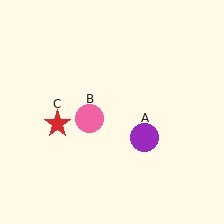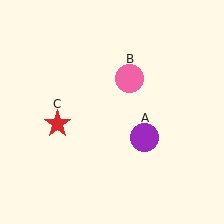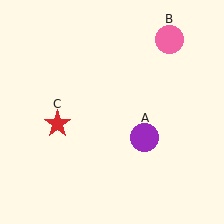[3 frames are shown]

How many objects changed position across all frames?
1 object changed position: pink circle (object B).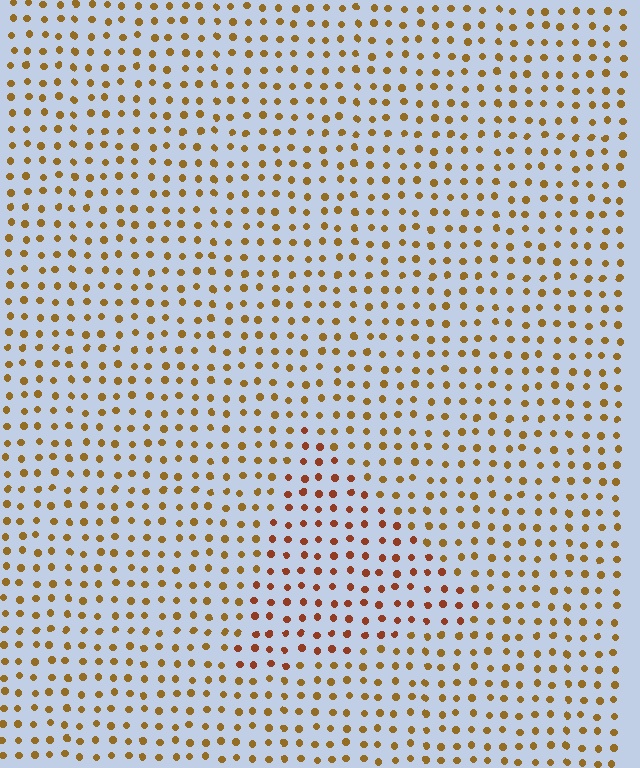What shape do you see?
I see a triangle.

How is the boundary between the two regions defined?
The boundary is defined purely by a slight shift in hue (about 26 degrees). Spacing, size, and orientation are identical on both sides.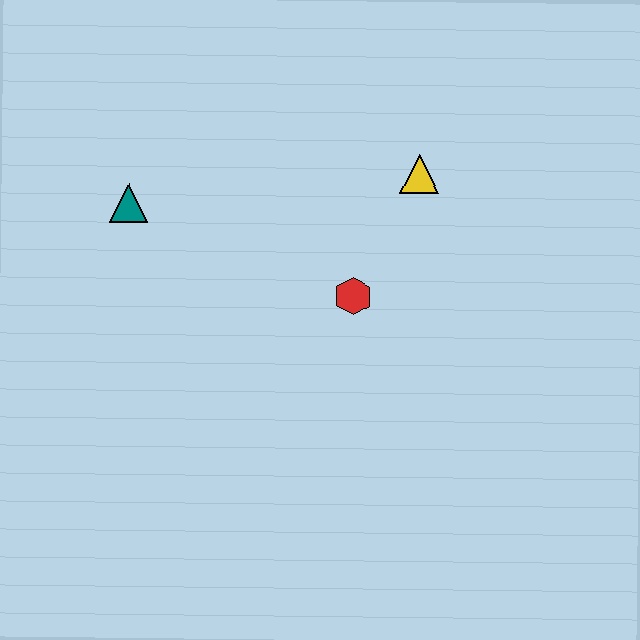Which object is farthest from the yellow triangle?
The teal triangle is farthest from the yellow triangle.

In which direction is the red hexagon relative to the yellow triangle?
The red hexagon is below the yellow triangle.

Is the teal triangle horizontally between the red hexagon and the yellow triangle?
No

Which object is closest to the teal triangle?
The red hexagon is closest to the teal triangle.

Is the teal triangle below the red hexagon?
No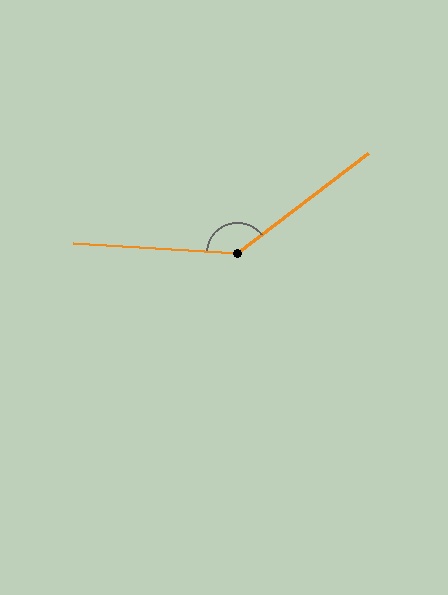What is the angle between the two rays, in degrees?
Approximately 140 degrees.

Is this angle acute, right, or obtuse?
It is obtuse.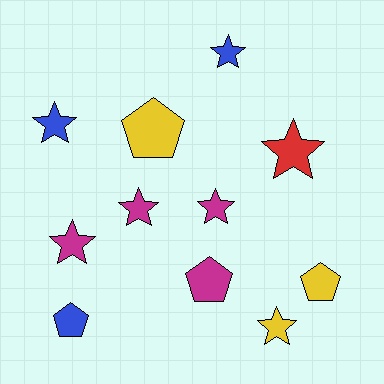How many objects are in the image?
There are 11 objects.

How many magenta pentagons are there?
There is 1 magenta pentagon.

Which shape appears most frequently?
Star, with 7 objects.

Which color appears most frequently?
Magenta, with 4 objects.